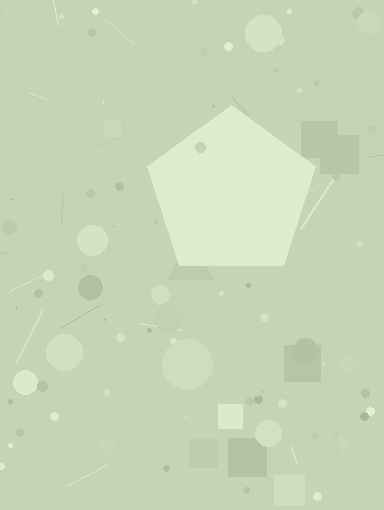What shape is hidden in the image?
A pentagon is hidden in the image.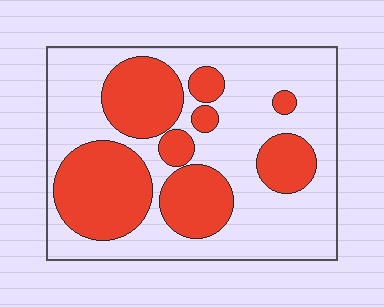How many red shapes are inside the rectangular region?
8.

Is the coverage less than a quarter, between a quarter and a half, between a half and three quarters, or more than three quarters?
Between a quarter and a half.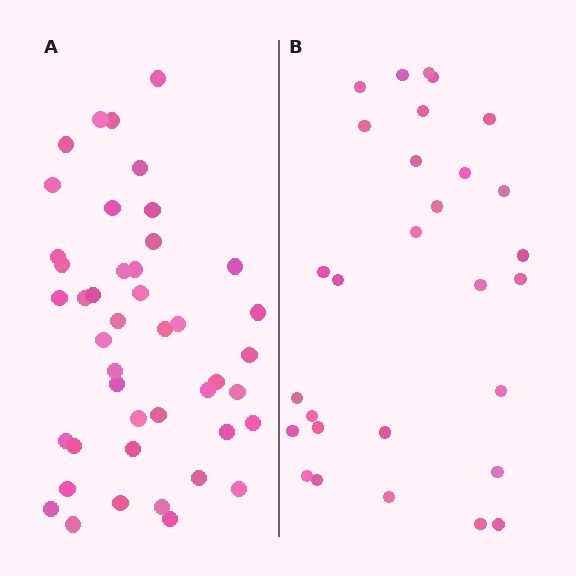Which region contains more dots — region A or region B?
Region A (the left region) has more dots.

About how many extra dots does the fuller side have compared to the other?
Region A has approximately 15 more dots than region B.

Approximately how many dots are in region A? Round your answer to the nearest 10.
About 40 dots. (The exact count is 44, which rounds to 40.)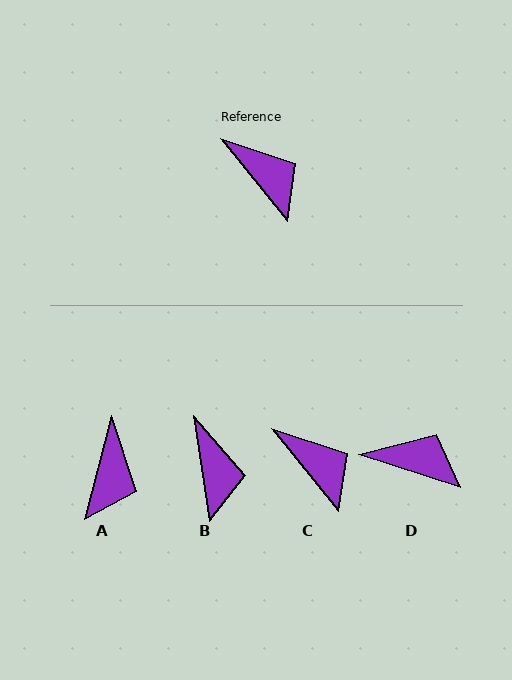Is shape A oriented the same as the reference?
No, it is off by about 53 degrees.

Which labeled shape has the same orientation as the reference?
C.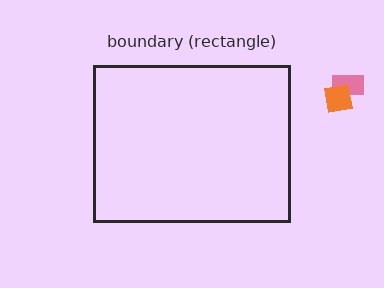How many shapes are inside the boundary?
0 inside, 2 outside.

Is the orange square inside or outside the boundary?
Outside.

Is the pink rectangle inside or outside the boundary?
Outside.